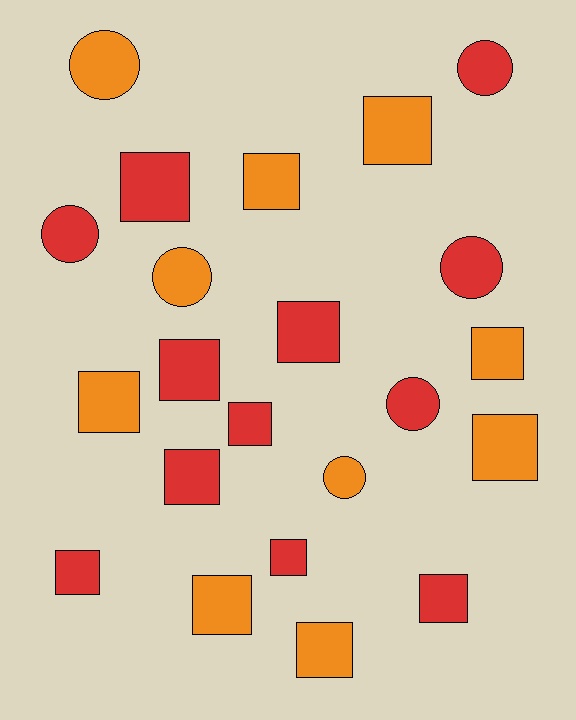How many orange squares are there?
There are 7 orange squares.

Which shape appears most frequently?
Square, with 15 objects.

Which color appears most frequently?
Red, with 12 objects.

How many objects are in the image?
There are 22 objects.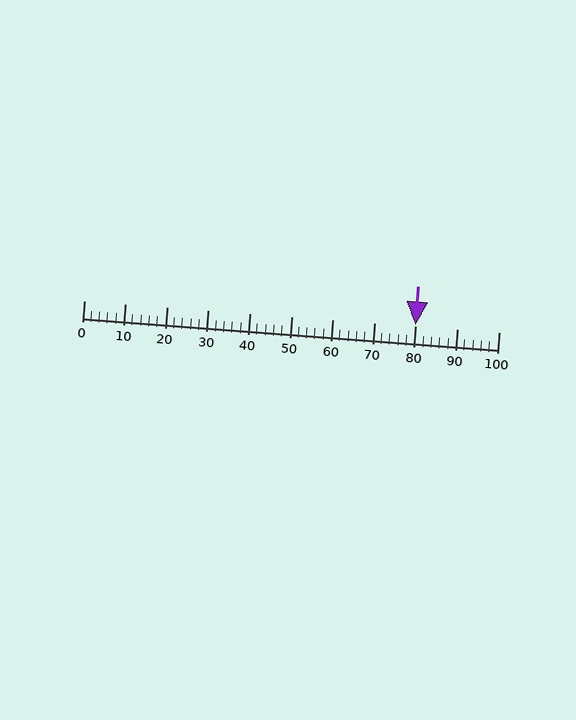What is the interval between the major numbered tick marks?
The major tick marks are spaced 10 units apart.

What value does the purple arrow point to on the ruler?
The purple arrow points to approximately 80.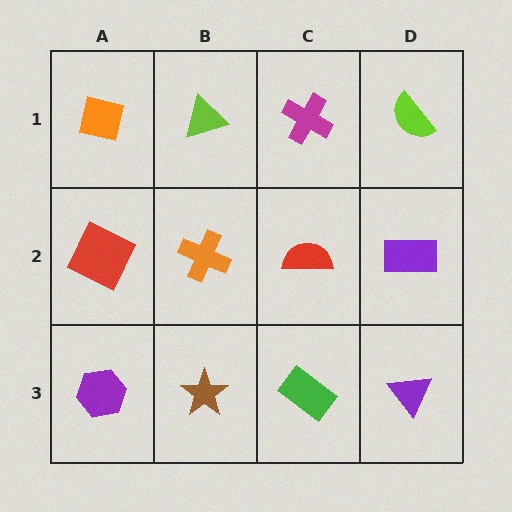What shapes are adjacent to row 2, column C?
A magenta cross (row 1, column C), a green rectangle (row 3, column C), an orange cross (row 2, column B), a purple rectangle (row 2, column D).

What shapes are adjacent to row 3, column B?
An orange cross (row 2, column B), a purple hexagon (row 3, column A), a green rectangle (row 3, column C).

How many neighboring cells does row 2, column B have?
4.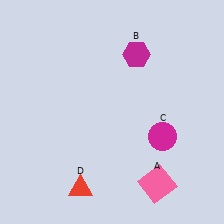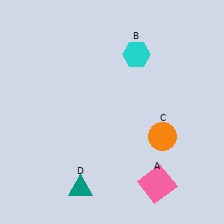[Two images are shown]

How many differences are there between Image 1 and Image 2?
There are 3 differences between the two images.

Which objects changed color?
B changed from magenta to cyan. C changed from magenta to orange. D changed from red to teal.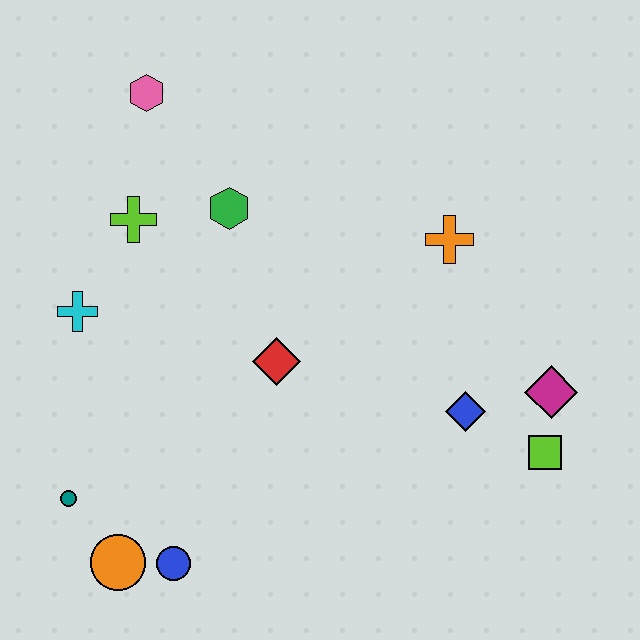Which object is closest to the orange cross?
The blue diamond is closest to the orange cross.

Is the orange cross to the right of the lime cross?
Yes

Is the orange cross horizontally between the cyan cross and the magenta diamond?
Yes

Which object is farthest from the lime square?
The pink hexagon is farthest from the lime square.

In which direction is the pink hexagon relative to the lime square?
The pink hexagon is to the left of the lime square.